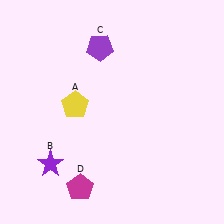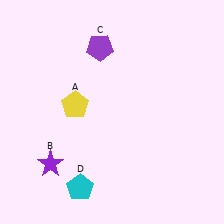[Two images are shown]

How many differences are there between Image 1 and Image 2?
There is 1 difference between the two images.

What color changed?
The pentagon (D) changed from magenta in Image 1 to cyan in Image 2.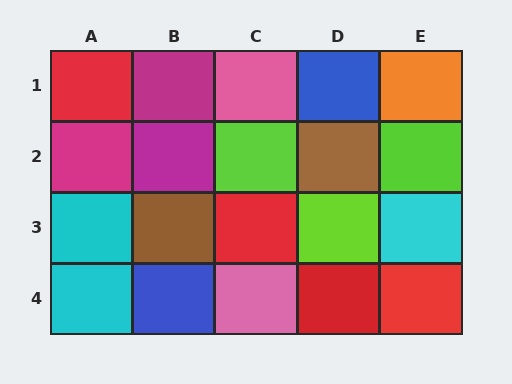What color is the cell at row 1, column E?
Orange.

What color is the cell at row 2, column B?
Magenta.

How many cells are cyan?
3 cells are cyan.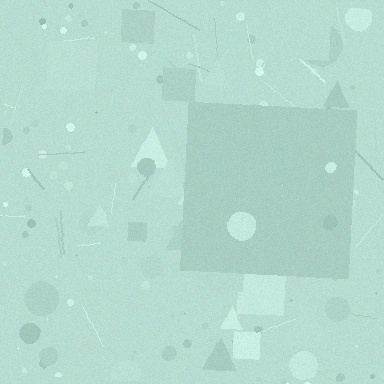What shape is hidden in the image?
A square is hidden in the image.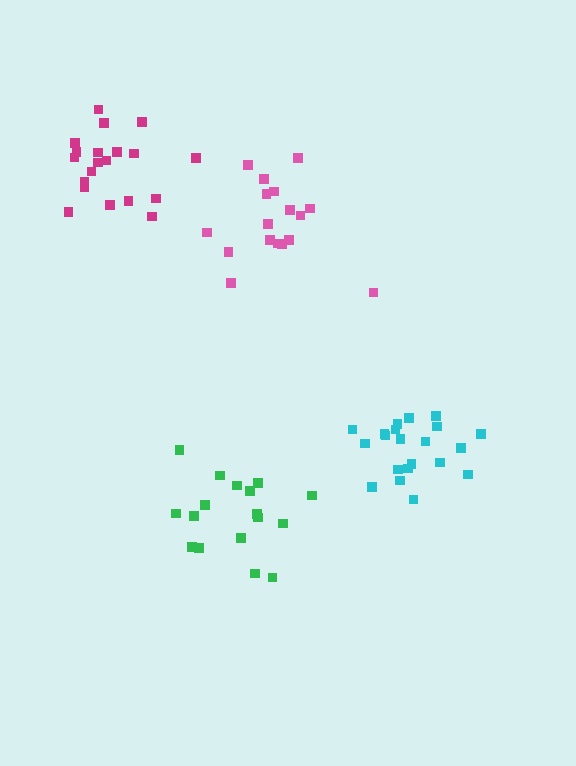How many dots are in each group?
Group 1: 17 dots, Group 2: 21 dots, Group 3: 20 dots, Group 4: 17 dots (75 total).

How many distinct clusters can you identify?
There are 4 distinct clusters.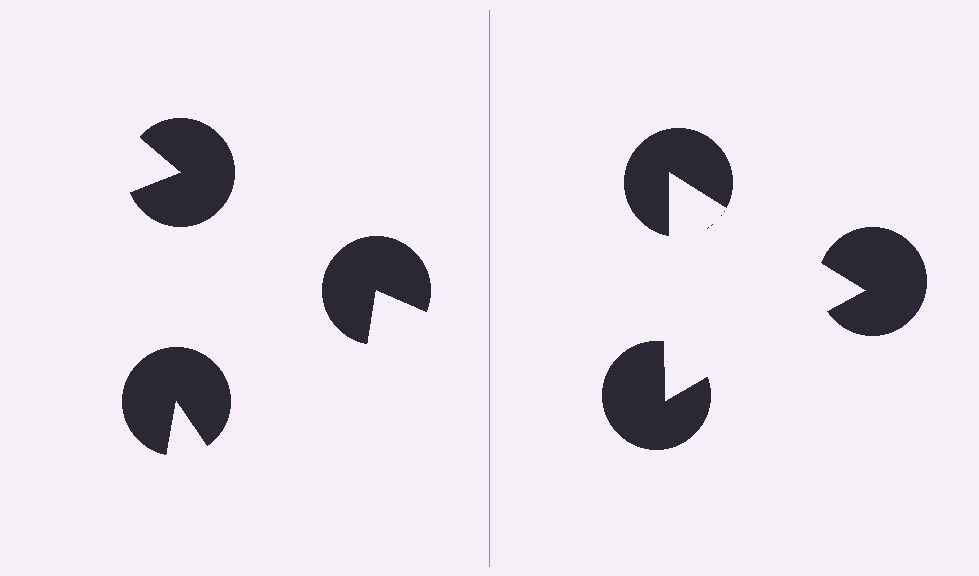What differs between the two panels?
The pac-man discs are positioned identically on both sides; only the wedge orientations differ. On the right they align to a triangle; on the left they are misaligned.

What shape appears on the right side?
An illusory triangle.